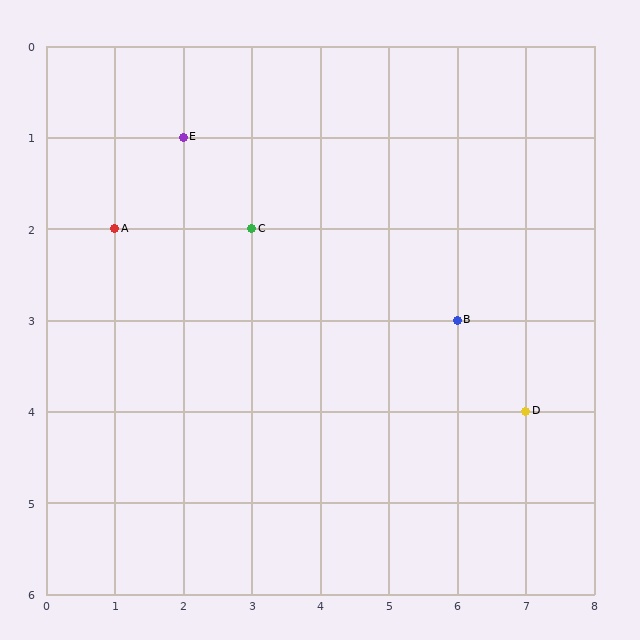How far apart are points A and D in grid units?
Points A and D are 6 columns and 2 rows apart (about 6.3 grid units diagonally).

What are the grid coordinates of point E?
Point E is at grid coordinates (2, 1).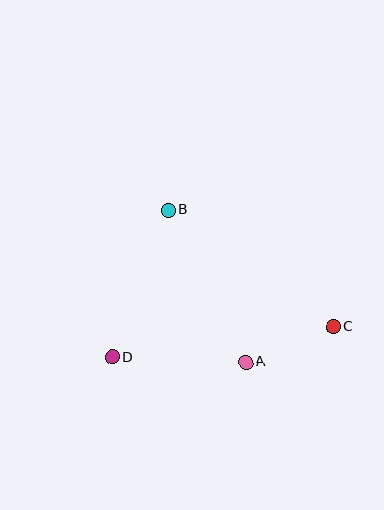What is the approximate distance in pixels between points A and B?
The distance between A and B is approximately 171 pixels.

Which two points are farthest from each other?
Points C and D are farthest from each other.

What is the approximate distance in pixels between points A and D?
The distance between A and D is approximately 133 pixels.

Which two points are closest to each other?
Points A and C are closest to each other.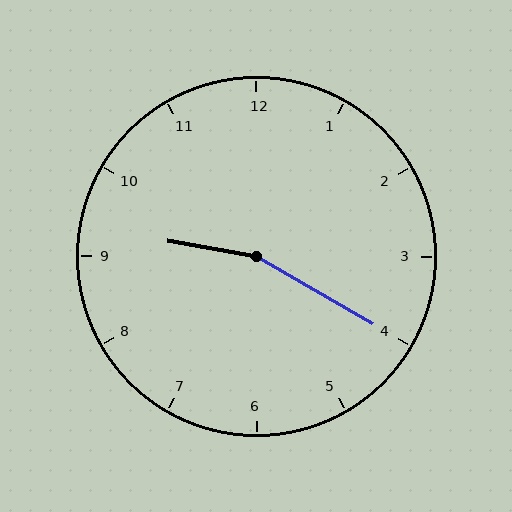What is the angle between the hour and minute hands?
Approximately 160 degrees.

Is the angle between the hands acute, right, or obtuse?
It is obtuse.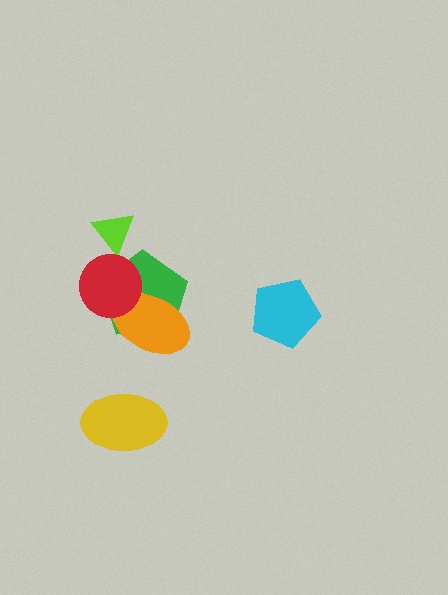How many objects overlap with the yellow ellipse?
0 objects overlap with the yellow ellipse.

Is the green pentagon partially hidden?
Yes, it is partially covered by another shape.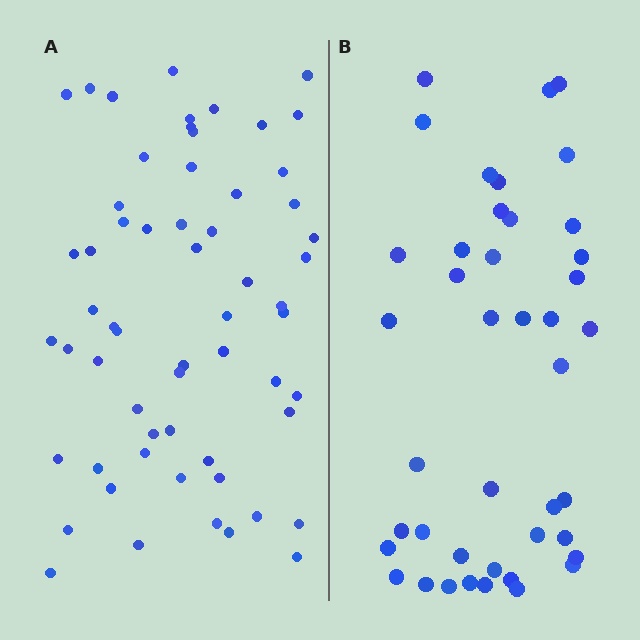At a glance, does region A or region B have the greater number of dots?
Region A (the left region) has more dots.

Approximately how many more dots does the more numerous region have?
Region A has approximately 20 more dots than region B.